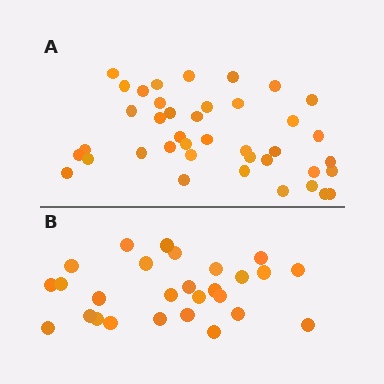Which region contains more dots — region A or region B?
Region A (the top region) has more dots.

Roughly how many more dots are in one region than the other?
Region A has approximately 15 more dots than region B.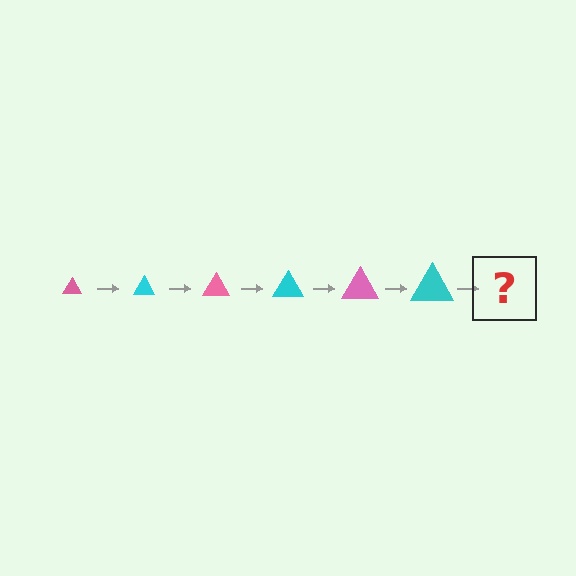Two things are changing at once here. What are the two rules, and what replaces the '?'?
The two rules are that the triangle grows larger each step and the color cycles through pink and cyan. The '?' should be a pink triangle, larger than the previous one.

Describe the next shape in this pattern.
It should be a pink triangle, larger than the previous one.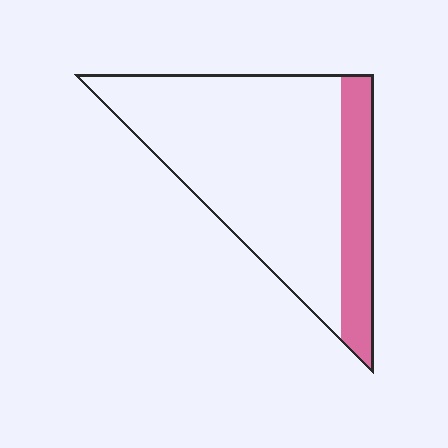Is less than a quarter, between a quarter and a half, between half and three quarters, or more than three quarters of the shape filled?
Less than a quarter.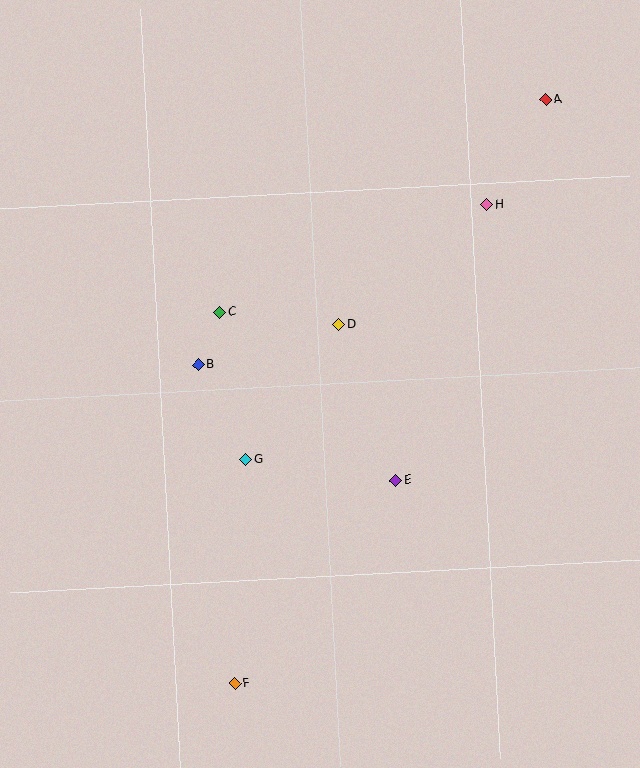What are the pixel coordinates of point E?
Point E is at (396, 480).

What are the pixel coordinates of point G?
Point G is at (246, 460).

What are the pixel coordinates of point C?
Point C is at (220, 312).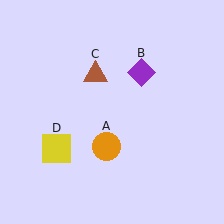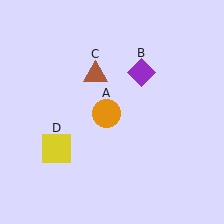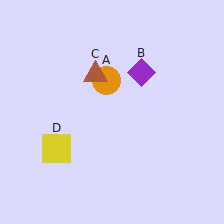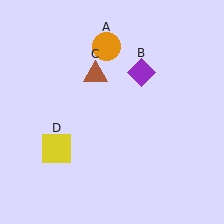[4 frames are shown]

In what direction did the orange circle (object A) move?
The orange circle (object A) moved up.